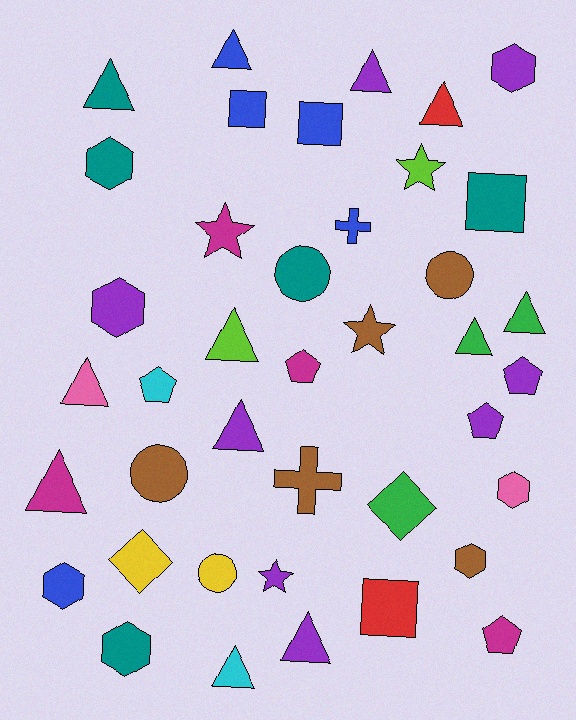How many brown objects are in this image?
There are 5 brown objects.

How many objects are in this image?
There are 40 objects.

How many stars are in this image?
There are 4 stars.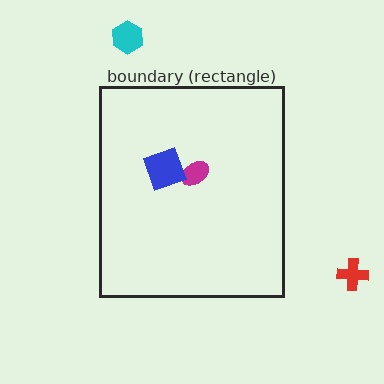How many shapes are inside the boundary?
2 inside, 2 outside.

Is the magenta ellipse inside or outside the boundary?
Inside.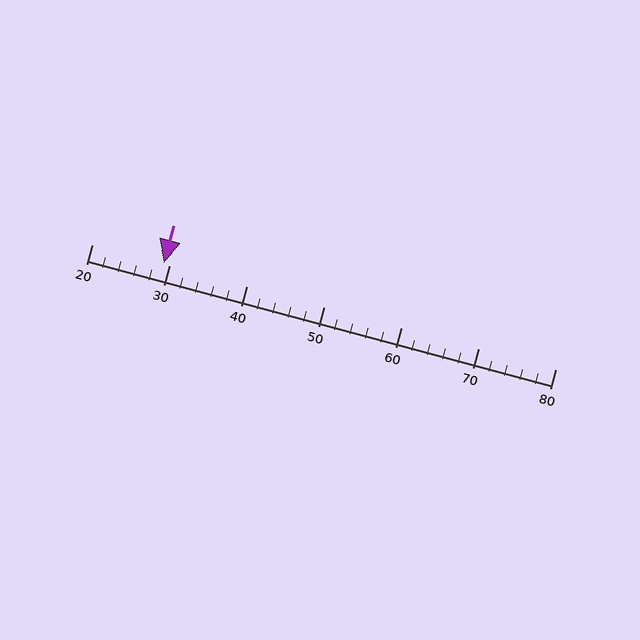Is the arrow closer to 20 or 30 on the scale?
The arrow is closer to 30.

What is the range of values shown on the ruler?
The ruler shows values from 20 to 80.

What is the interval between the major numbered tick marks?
The major tick marks are spaced 10 units apart.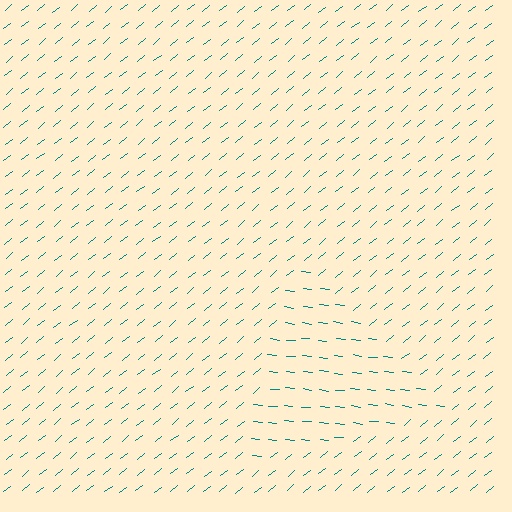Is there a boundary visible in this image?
Yes, there is a texture boundary formed by a change in line orientation.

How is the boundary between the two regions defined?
The boundary is defined purely by a change in line orientation (approximately 45 degrees difference). All lines are the same color and thickness.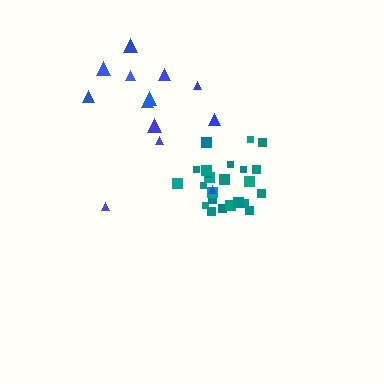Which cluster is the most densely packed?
Teal.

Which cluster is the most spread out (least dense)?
Blue.